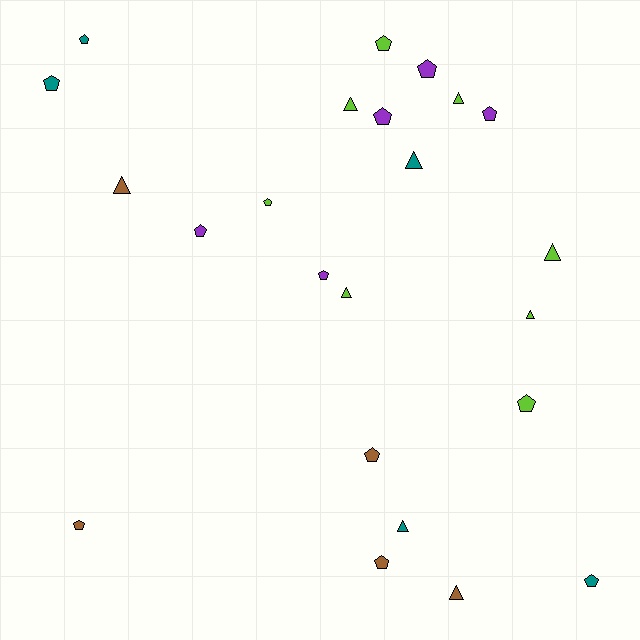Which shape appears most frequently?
Pentagon, with 14 objects.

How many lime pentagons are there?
There are 3 lime pentagons.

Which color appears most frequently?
Lime, with 8 objects.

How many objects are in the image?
There are 23 objects.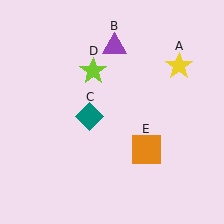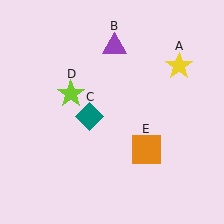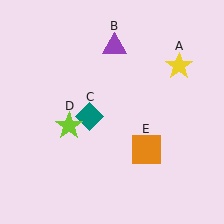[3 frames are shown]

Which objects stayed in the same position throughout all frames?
Yellow star (object A) and purple triangle (object B) and teal diamond (object C) and orange square (object E) remained stationary.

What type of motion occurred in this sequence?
The lime star (object D) rotated counterclockwise around the center of the scene.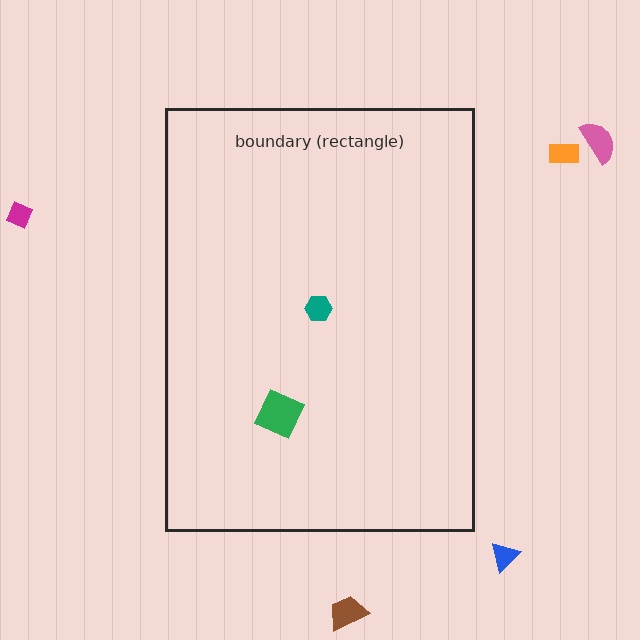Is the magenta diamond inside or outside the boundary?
Outside.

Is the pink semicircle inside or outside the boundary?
Outside.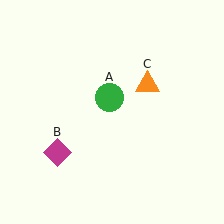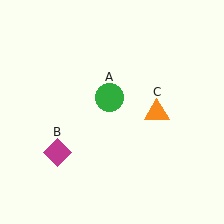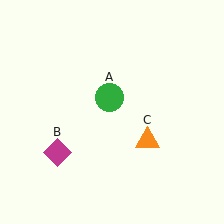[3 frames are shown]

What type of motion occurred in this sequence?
The orange triangle (object C) rotated clockwise around the center of the scene.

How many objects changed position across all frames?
1 object changed position: orange triangle (object C).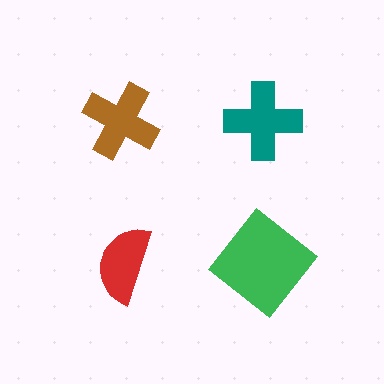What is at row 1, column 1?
A brown cross.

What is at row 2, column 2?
A green diamond.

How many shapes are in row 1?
2 shapes.